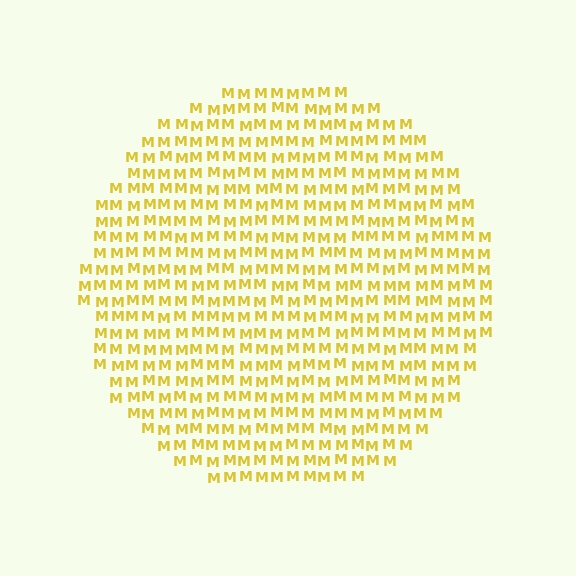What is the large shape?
The large shape is a circle.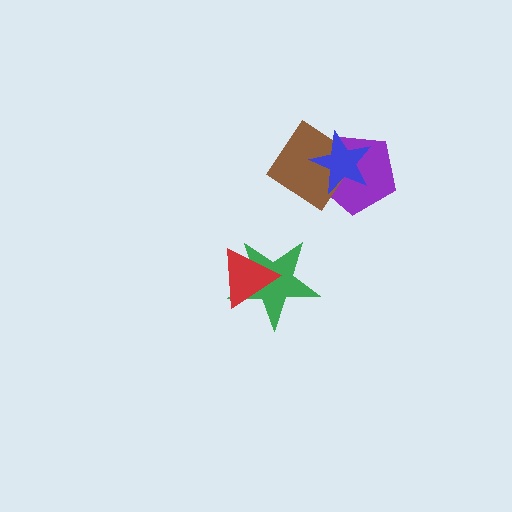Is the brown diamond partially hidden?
Yes, it is partially covered by another shape.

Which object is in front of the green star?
The red triangle is in front of the green star.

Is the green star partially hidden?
Yes, it is partially covered by another shape.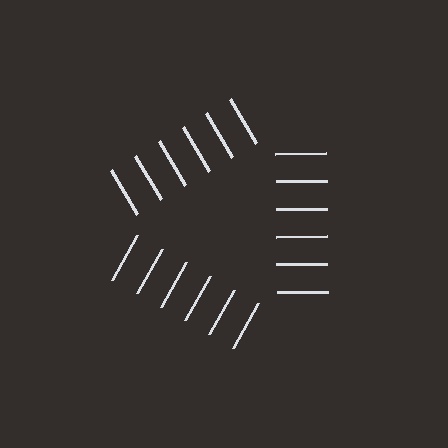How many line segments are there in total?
18 — 6 along each of the 3 edges.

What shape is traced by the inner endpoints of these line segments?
An illusory triangle — the line segments terminate on its edges but no continuous stroke is drawn.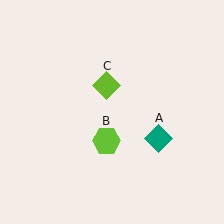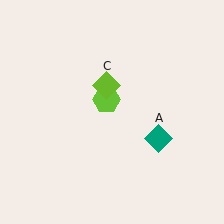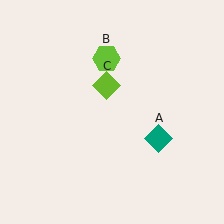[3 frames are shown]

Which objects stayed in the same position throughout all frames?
Teal diamond (object A) and lime diamond (object C) remained stationary.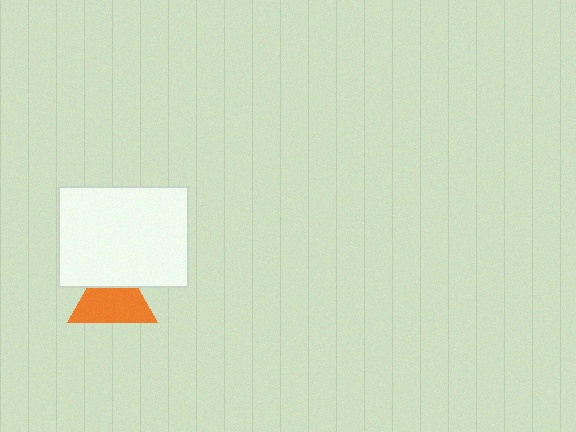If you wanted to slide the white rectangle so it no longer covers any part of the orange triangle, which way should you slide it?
Slide it up — that is the most direct way to separate the two shapes.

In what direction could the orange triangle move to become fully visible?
The orange triangle could move down. That would shift it out from behind the white rectangle entirely.